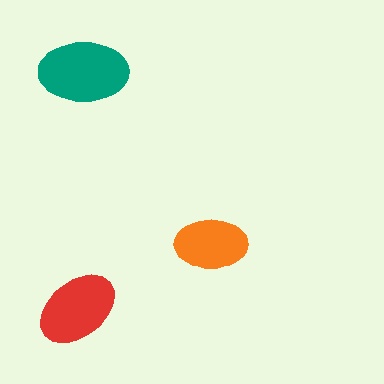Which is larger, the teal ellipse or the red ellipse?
The teal one.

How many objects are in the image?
There are 3 objects in the image.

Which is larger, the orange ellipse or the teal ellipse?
The teal one.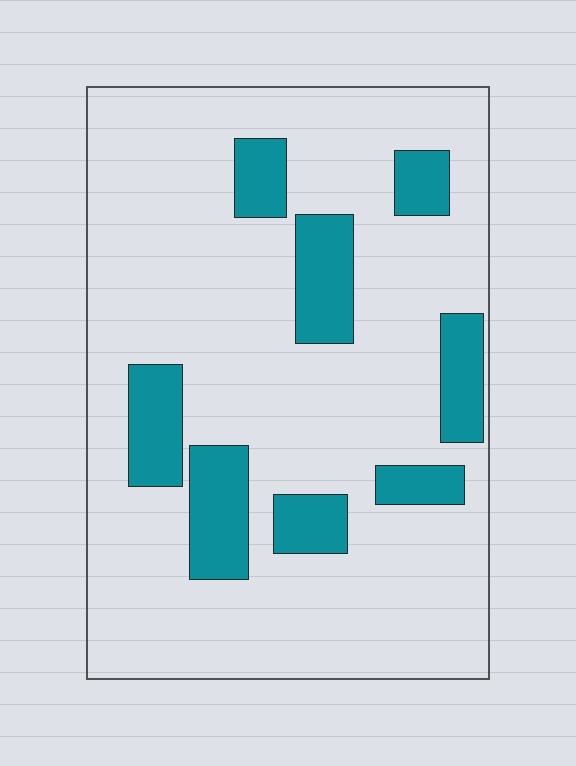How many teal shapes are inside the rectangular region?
8.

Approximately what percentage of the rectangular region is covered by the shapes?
Approximately 20%.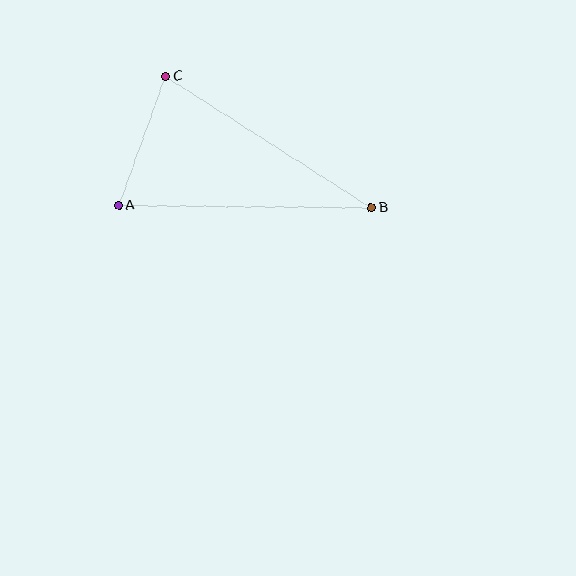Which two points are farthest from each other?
Points A and B are farthest from each other.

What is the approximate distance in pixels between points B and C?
The distance between B and C is approximately 244 pixels.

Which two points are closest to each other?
Points A and C are closest to each other.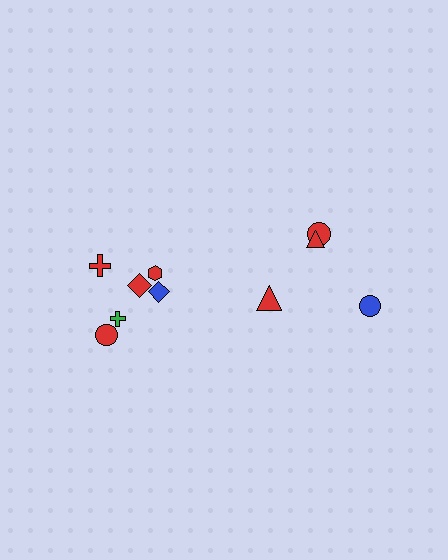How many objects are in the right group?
There are 4 objects.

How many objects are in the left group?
There are 6 objects.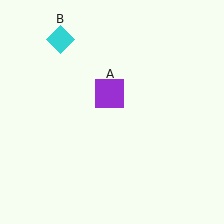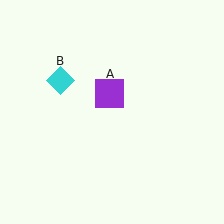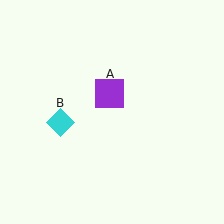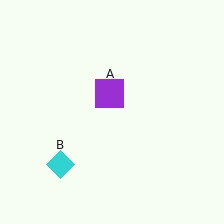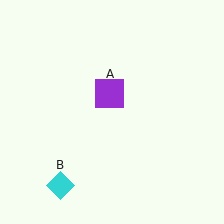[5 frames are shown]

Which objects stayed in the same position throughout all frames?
Purple square (object A) remained stationary.